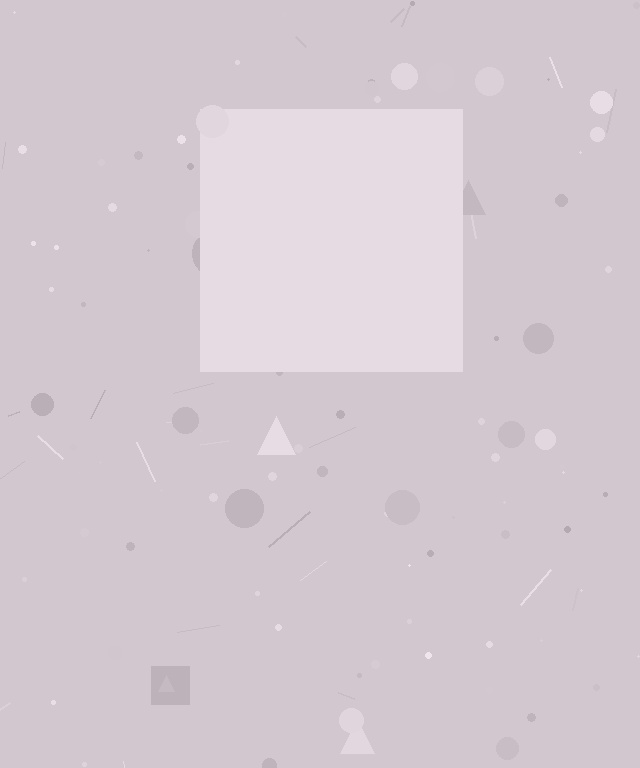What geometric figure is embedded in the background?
A square is embedded in the background.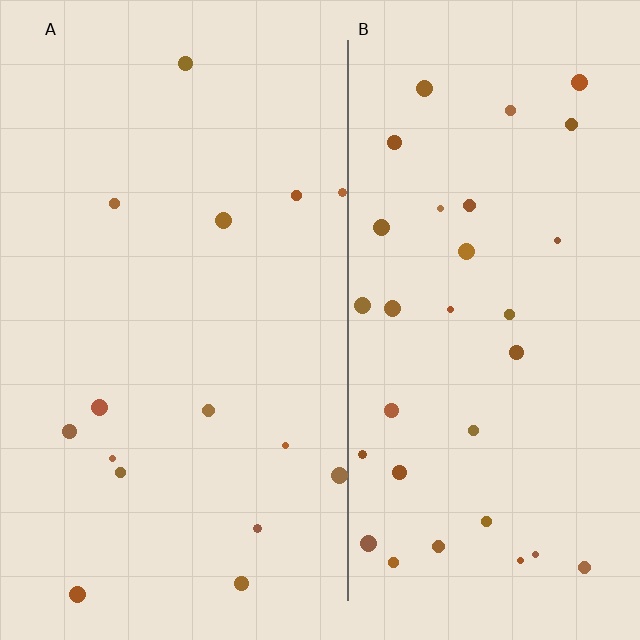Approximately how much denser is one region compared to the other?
Approximately 2.1× — region B over region A.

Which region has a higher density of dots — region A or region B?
B (the right).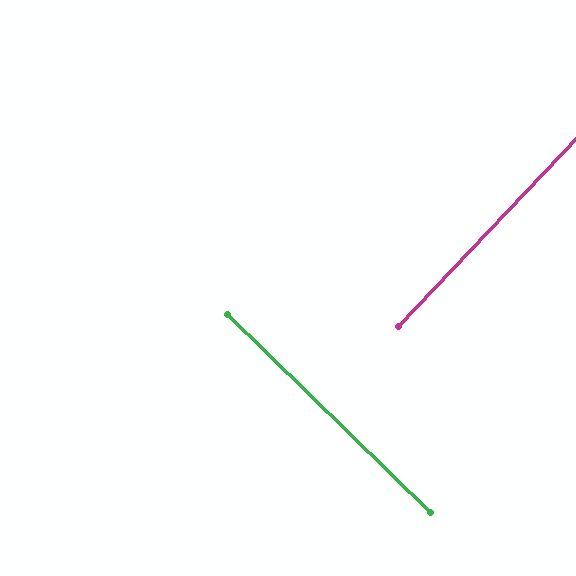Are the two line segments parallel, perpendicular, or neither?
Perpendicular — they meet at approximately 89°.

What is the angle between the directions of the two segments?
Approximately 89 degrees.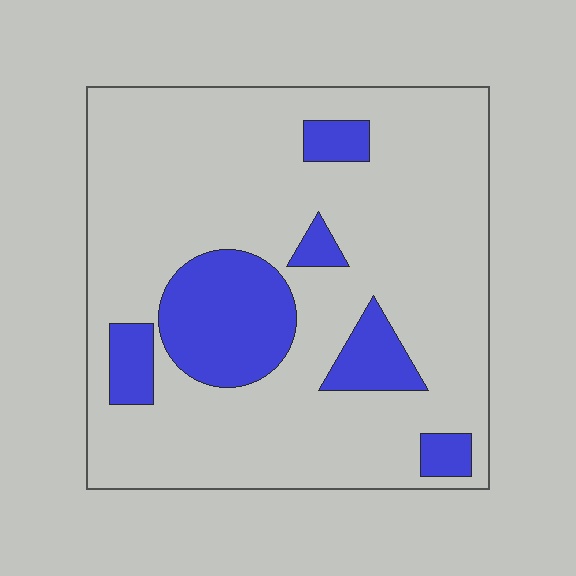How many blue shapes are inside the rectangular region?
6.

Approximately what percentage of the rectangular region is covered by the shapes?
Approximately 20%.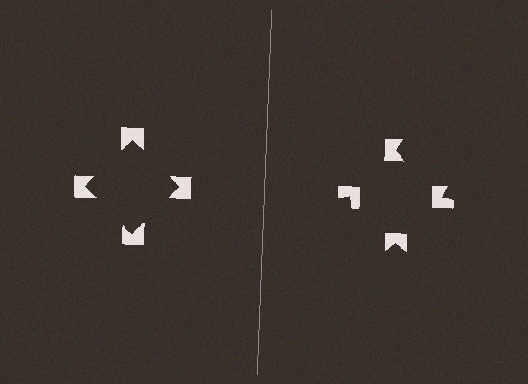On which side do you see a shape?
An illusory square appears on the left side. On the right side the wedge cuts are rotated, so no coherent shape forms.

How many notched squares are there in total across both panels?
8 — 4 on each side.